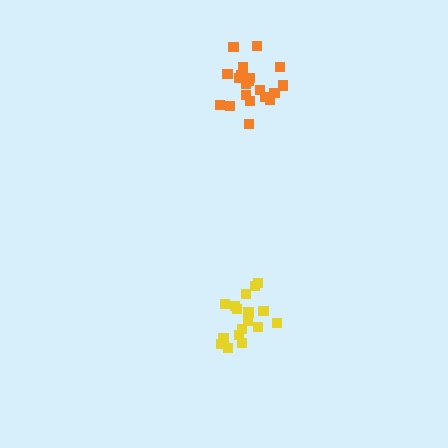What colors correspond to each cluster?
The clusters are colored: orange, yellow.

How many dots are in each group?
Group 1: 20 dots, Group 2: 17 dots (37 total).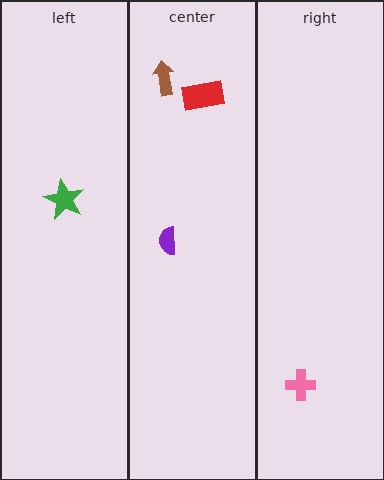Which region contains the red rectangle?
The center region.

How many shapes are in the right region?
1.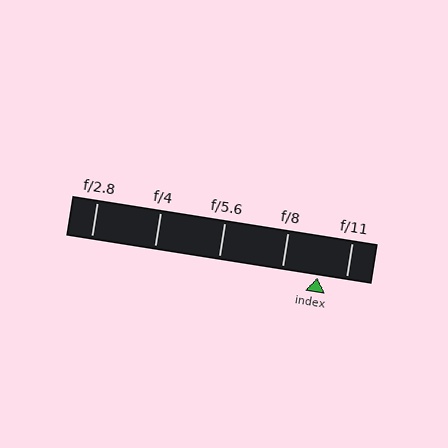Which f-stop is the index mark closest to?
The index mark is closest to f/11.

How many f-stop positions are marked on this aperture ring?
There are 5 f-stop positions marked.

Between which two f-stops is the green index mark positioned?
The index mark is between f/8 and f/11.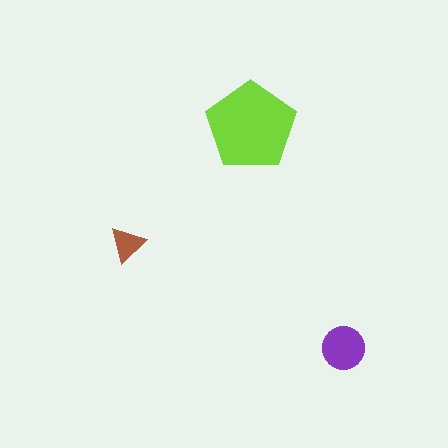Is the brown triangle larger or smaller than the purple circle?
Smaller.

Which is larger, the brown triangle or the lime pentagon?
The lime pentagon.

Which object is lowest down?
The purple circle is bottommost.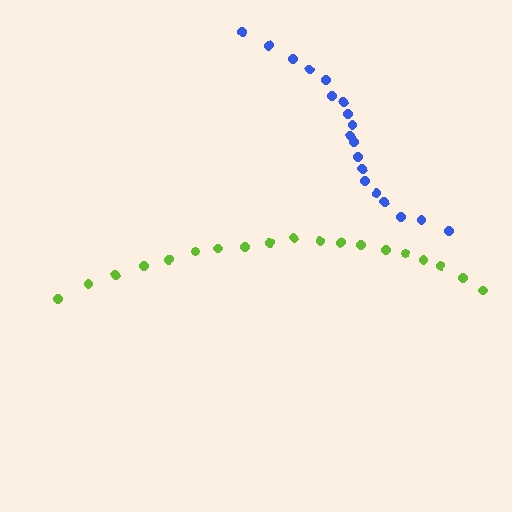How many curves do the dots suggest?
There are 2 distinct paths.